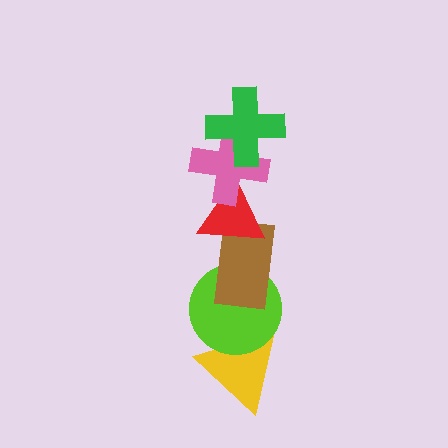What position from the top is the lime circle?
The lime circle is 5th from the top.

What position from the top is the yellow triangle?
The yellow triangle is 6th from the top.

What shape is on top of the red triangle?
The pink cross is on top of the red triangle.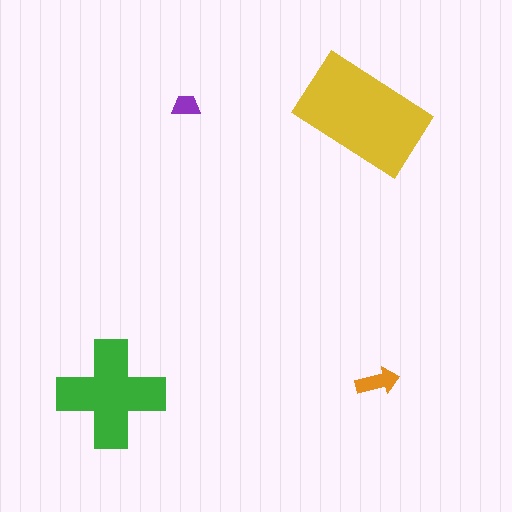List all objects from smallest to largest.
The purple trapezoid, the orange arrow, the green cross, the yellow rectangle.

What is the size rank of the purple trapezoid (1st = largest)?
4th.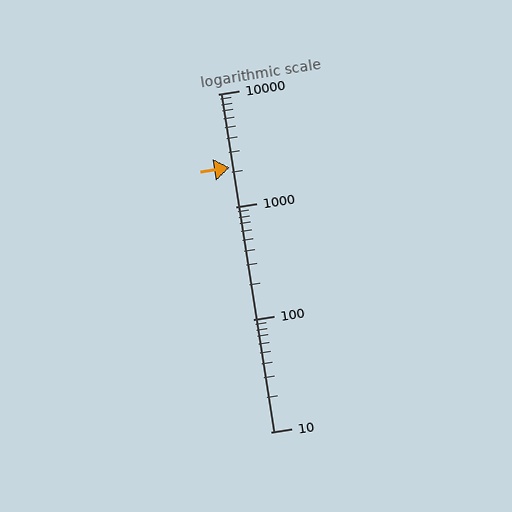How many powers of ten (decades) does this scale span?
The scale spans 3 decades, from 10 to 10000.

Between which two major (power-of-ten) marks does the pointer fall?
The pointer is between 1000 and 10000.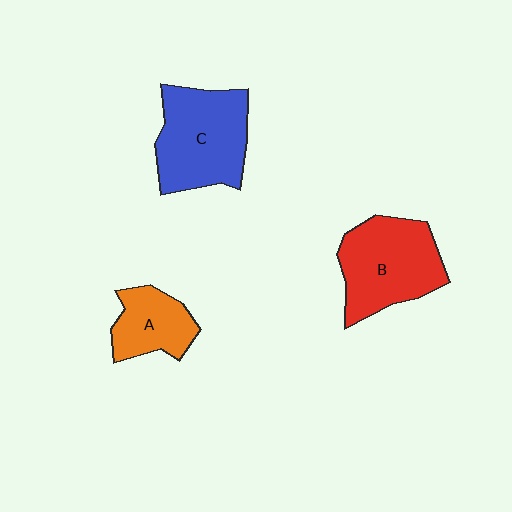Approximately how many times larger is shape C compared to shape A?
Approximately 1.8 times.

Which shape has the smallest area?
Shape A (orange).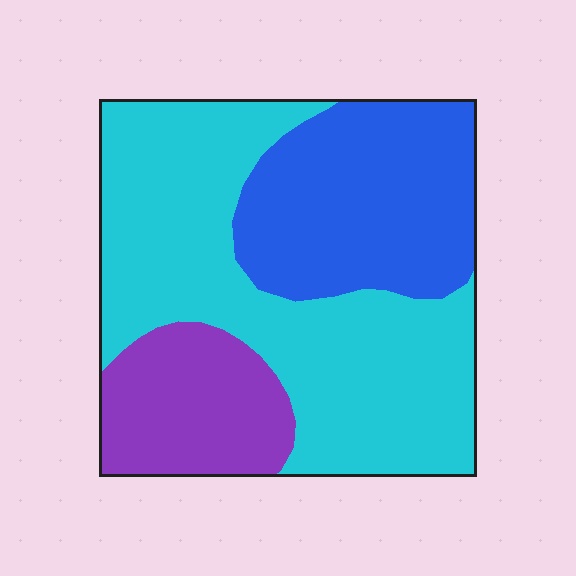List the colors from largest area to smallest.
From largest to smallest: cyan, blue, purple.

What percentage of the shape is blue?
Blue takes up between a quarter and a half of the shape.